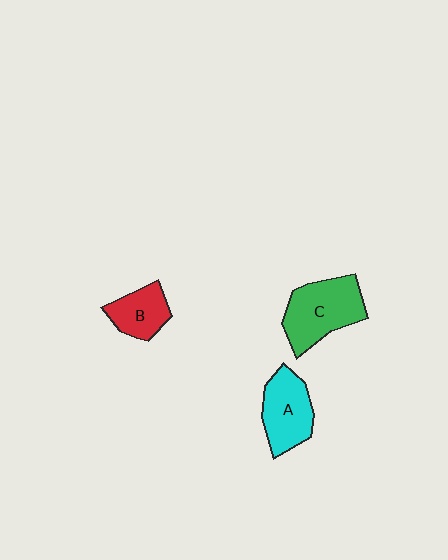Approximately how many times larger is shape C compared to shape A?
Approximately 1.2 times.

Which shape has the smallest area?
Shape B (red).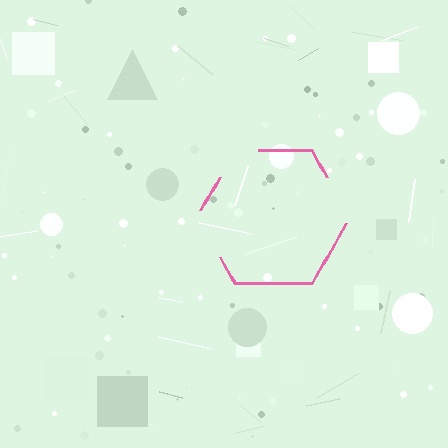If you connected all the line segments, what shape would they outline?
They would outline a hexagon.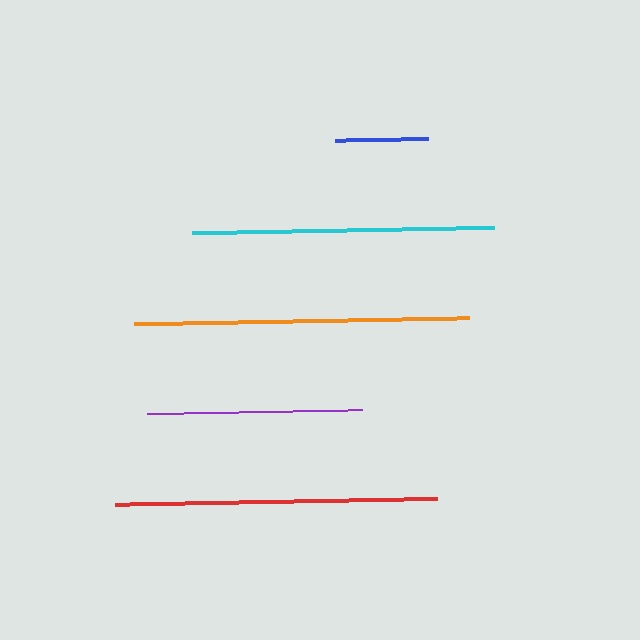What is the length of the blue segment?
The blue segment is approximately 94 pixels long.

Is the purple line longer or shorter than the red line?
The red line is longer than the purple line.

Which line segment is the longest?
The orange line is the longest at approximately 335 pixels.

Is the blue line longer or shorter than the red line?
The red line is longer than the blue line.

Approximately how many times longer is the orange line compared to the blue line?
The orange line is approximately 3.6 times the length of the blue line.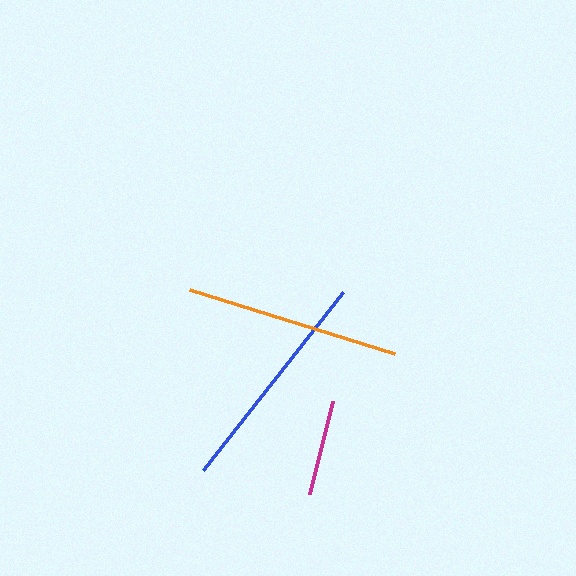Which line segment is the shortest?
The magenta line is the shortest at approximately 95 pixels.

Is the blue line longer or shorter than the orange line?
The blue line is longer than the orange line.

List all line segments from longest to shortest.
From longest to shortest: blue, orange, magenta.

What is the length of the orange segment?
The orange segment is approximately 215 pixels long.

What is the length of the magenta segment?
The magenta segment is approximately 95 pixels long.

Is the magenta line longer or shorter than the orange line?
The orange line is longer than the magenta line.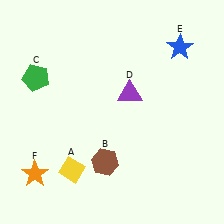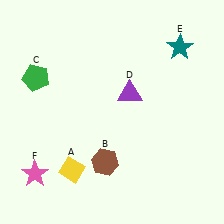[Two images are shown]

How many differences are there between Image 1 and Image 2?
There are 2 differences between the two images.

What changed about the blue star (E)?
In Image 1, E is blue. In Image 2, it changed to teal.